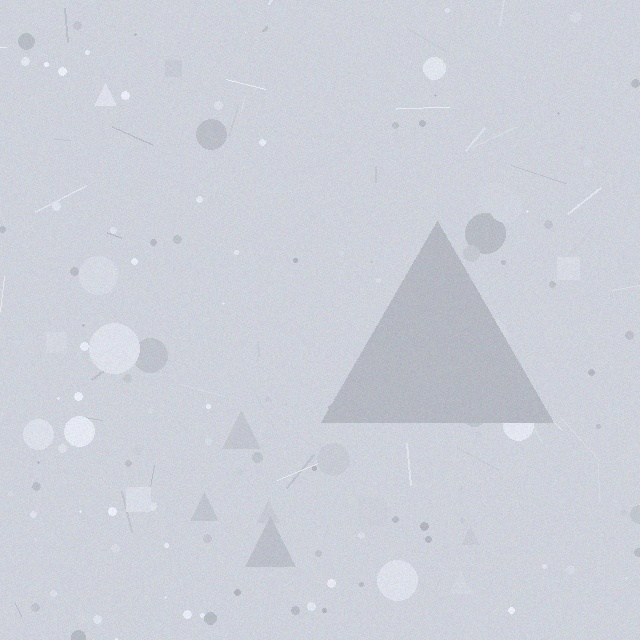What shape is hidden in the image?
A triangle is hidden in the image.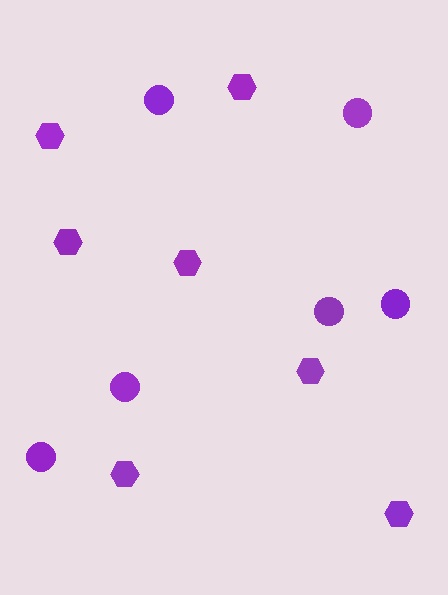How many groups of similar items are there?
There are 2 groups: one group of hexagons (7) and one group of circles (6).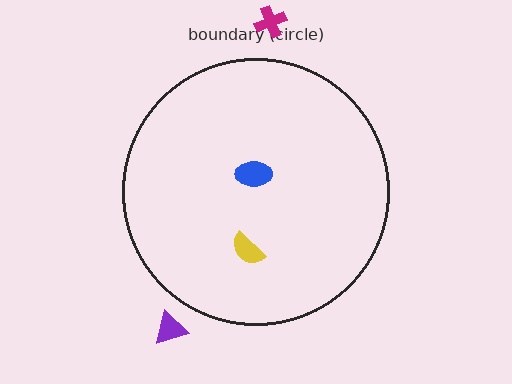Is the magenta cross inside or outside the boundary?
Outside.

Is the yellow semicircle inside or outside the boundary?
Inside.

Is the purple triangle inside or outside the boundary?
Outside.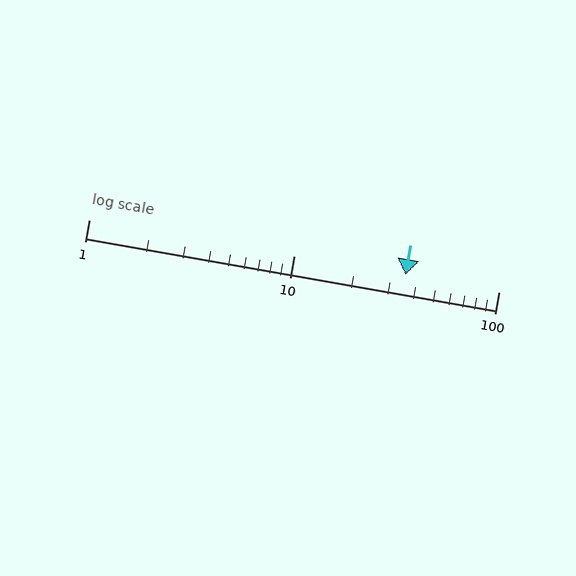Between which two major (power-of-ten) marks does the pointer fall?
The pointer is between 10 and 100.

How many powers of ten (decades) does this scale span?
The scale spans 2 decades, from 1 to 100.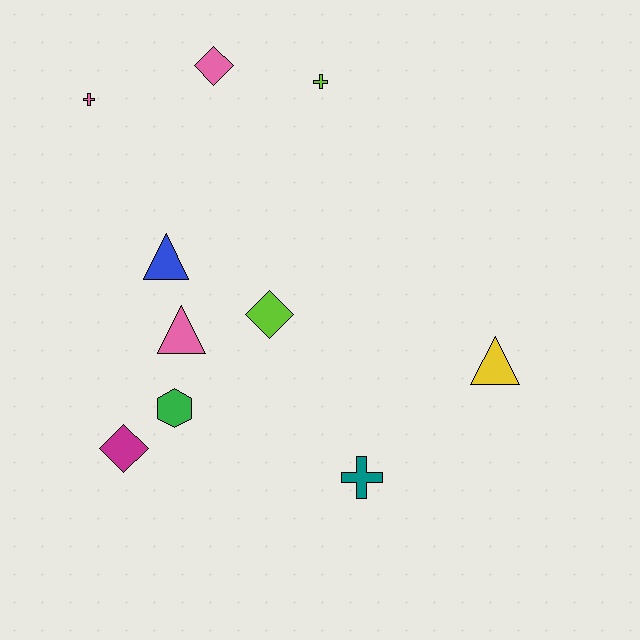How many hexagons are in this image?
There is 1 hexagon.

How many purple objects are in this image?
There are no purple objects.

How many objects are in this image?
There are 10 objects.